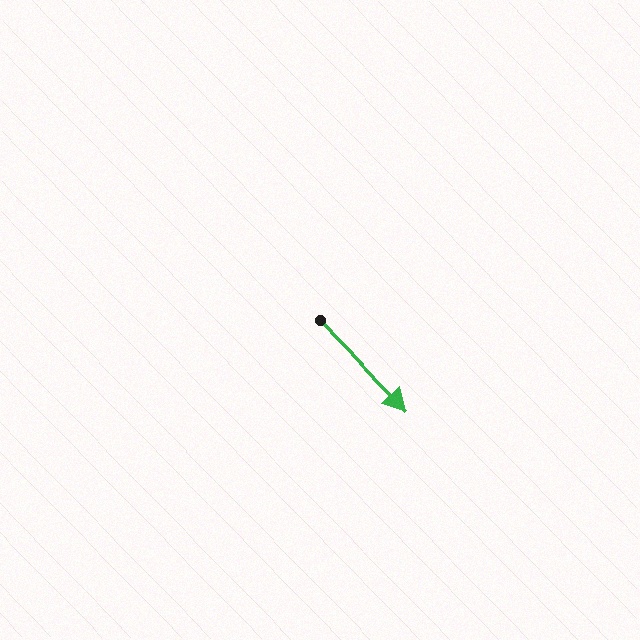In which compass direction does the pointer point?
Southeast.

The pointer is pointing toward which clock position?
Roughly 5 o'clock.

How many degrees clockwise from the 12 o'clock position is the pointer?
Approximately 136 degrees.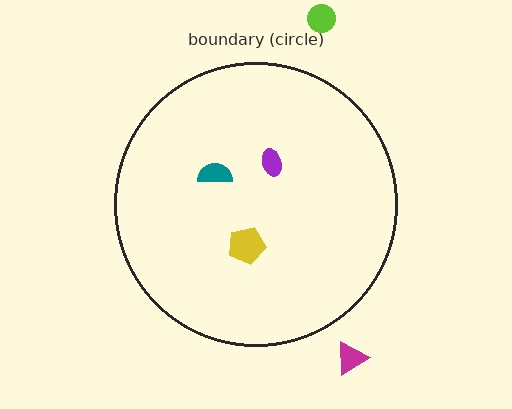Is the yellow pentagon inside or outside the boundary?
Inside.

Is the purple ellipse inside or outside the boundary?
Inside.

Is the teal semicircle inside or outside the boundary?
Inside.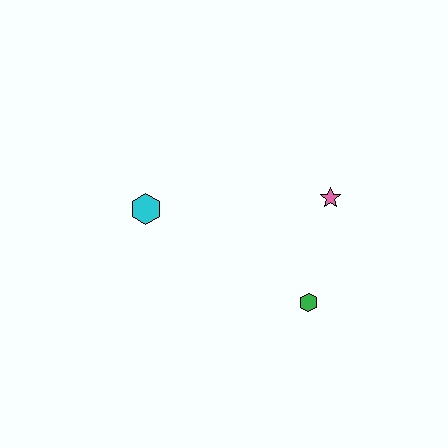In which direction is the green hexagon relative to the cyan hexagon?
The green hexagon is to the right of the cyan hexagon.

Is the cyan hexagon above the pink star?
No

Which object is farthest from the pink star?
The cyan hexagon is farthest from the pink star.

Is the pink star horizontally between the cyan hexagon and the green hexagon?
No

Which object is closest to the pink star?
The green hexagon is closest to the pink star.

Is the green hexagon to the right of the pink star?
No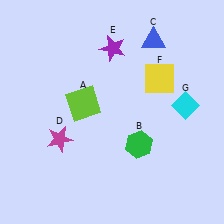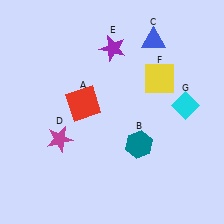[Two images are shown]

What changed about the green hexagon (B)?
In Image 1, B is green. In Image 2, it changed to teal.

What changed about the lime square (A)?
In Image 1, A is lime. In Image 2, it changed to red.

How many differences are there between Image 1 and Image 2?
There are 2 differences between the two images.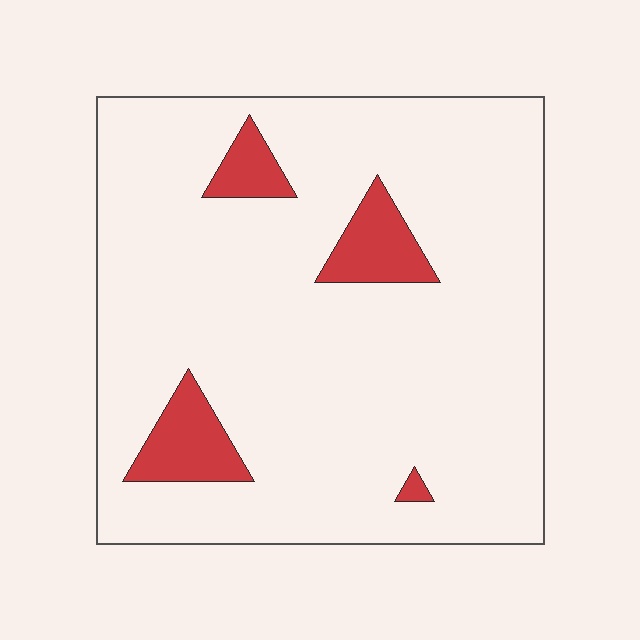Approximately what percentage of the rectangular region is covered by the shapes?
Approximately 10%.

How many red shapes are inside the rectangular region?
4.